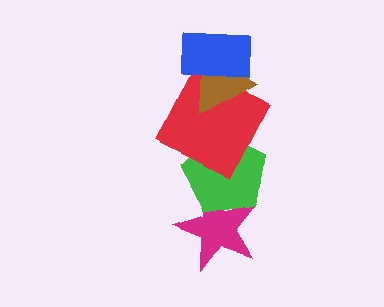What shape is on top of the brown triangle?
The blue rectangle is on top of the brown triangle.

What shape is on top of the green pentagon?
The red square is on top of the green pentagon.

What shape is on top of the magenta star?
The green pentagon is on top of the magenta star.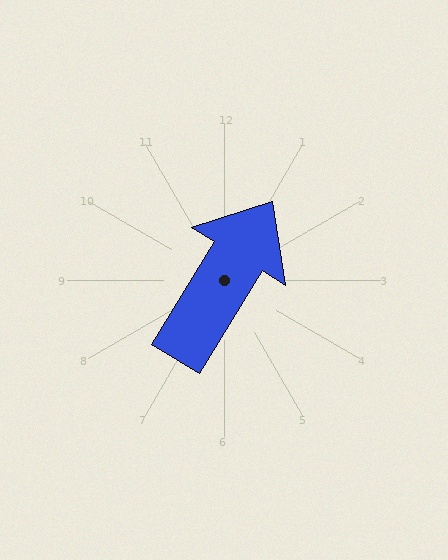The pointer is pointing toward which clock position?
Roughly 1 o'clock.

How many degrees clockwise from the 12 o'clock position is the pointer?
Approximately 32 degrees.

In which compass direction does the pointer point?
Northeast.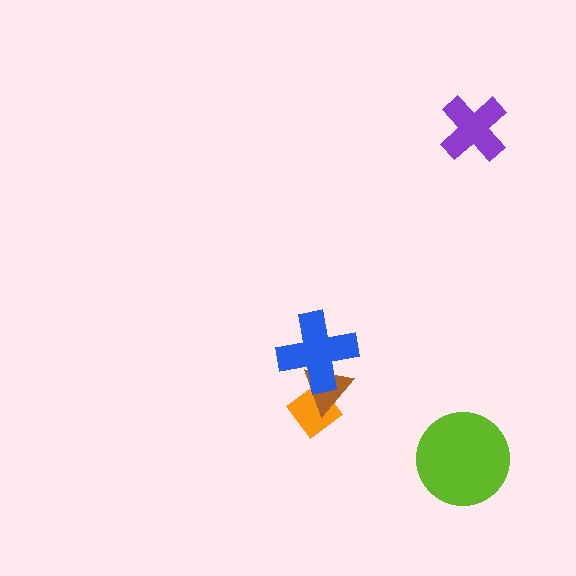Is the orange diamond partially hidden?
Yes, it is partially covered by another shape.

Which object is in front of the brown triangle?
The blue cross is in front of the brown triangle.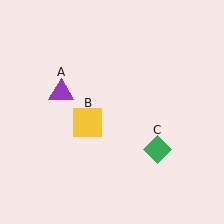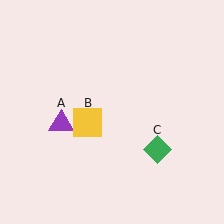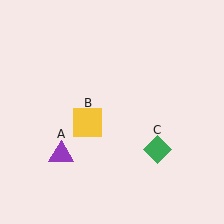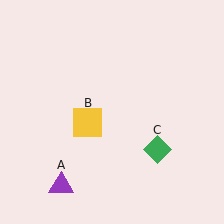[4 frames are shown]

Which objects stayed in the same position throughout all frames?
Yellow square (object B) and green diamond (object C) remained stationary.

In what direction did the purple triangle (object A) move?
The purple triangle (object A) moved down.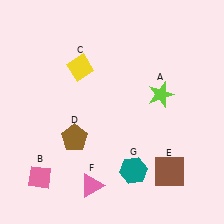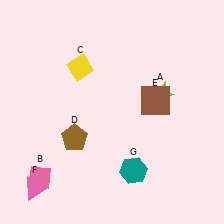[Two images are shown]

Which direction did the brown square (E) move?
The brown square (E) moved up.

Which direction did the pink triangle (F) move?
The pink triangle (F) moved left.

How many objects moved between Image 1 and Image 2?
2 objects moved between the two images.